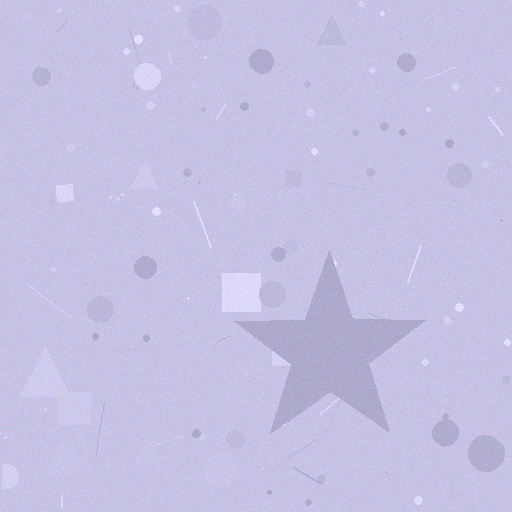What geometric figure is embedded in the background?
A star is embedded in the background.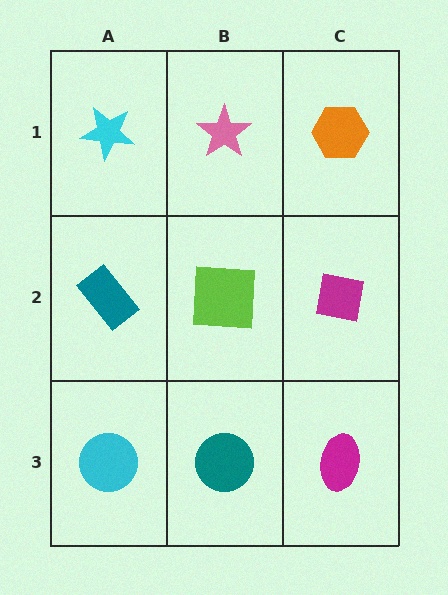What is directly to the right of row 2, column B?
A magenta square.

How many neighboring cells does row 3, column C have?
2.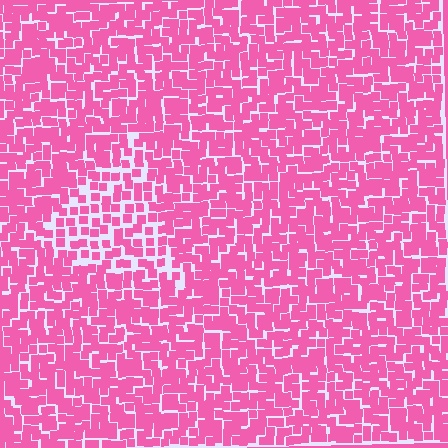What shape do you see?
I see a triangle.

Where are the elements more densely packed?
The elements are more densely packed outside the triangle boundary.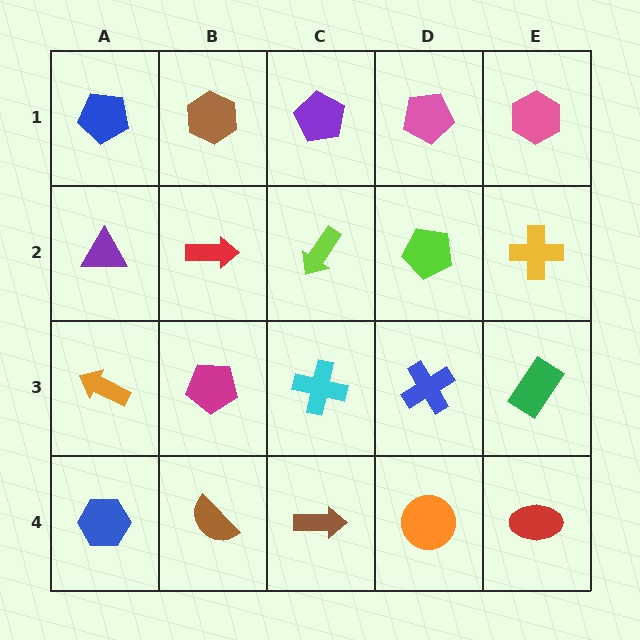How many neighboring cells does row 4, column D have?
3.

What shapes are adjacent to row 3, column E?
A yellow cross (row 2, column E), a red ellipse (row 4, column E), a blue cross (row 3, column D).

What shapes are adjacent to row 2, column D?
A pink pentagon (row 1, column D), a blue cross (row 3, column D), a lime arrow (row 2, column C), a yellow cross (row 2, column E).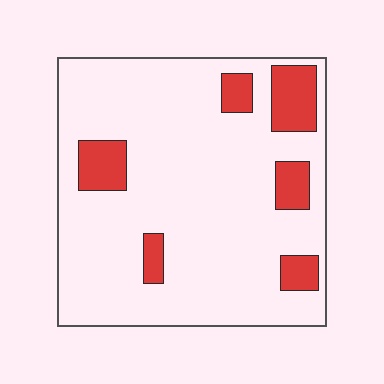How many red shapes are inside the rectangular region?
6.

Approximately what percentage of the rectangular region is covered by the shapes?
Approximately 15%.